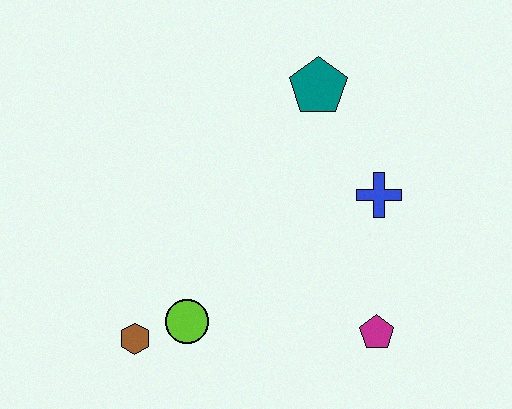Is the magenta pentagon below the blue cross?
Yes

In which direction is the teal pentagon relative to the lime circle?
The teal pentagon is above the lime circle.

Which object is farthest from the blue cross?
The brown hexagon is farthest from the blue cross.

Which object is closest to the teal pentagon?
The blue cross is closest to the teal pentagon.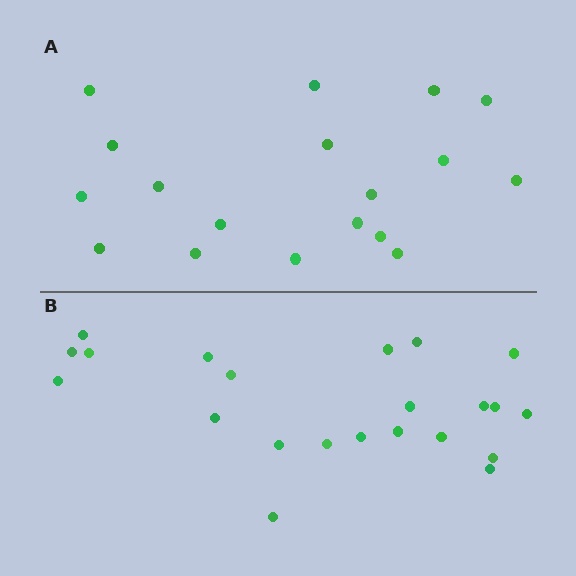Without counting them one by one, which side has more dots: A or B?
Region B (the bottom region) has more dots.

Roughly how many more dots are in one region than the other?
Region B has about 4 more dots than region A.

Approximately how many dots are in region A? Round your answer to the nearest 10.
About 20 dots. (The exact count is 18, which rounds to 20.)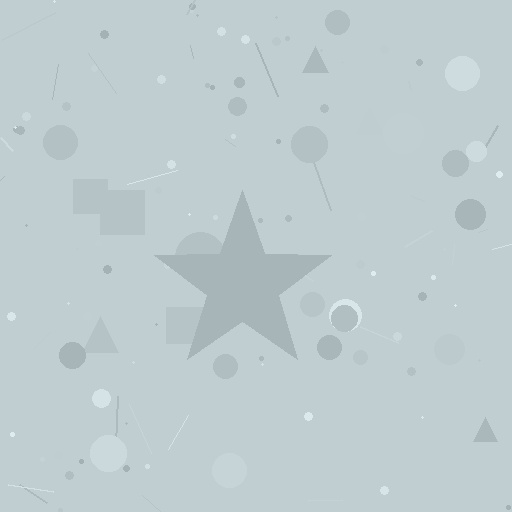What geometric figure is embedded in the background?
A star is embedded in the background.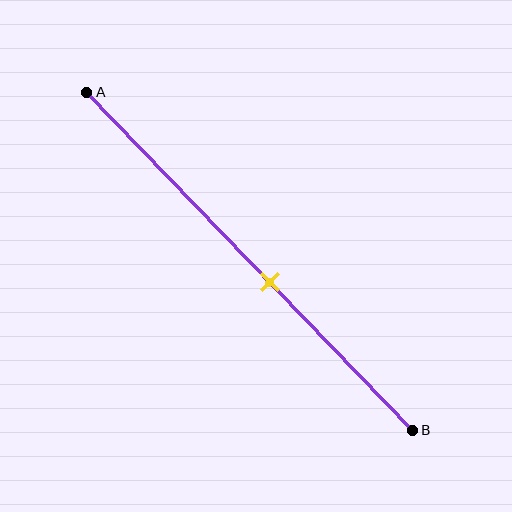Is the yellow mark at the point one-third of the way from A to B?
No, the mark is at about 55% from A, not at the 33% one-third point.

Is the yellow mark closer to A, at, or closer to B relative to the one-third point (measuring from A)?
The yellow mark is closer to point B than the one-third point of segment AB.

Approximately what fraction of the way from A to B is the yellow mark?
The yellow mark is approximately 55% of the way from A to B.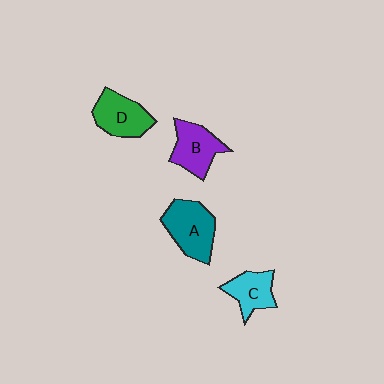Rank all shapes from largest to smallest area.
From largest to smallest: A (teal), B (purple), D (green), C (cyan).